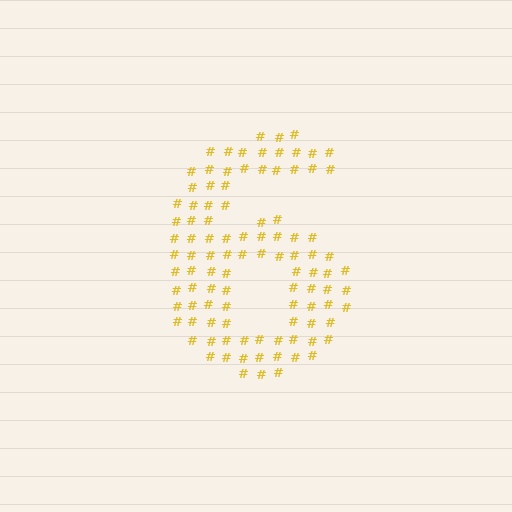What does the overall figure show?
The overall figure shows the digit 6.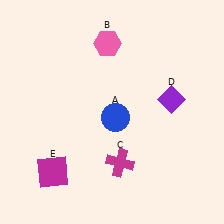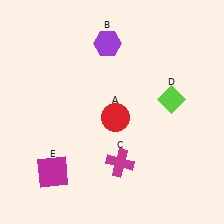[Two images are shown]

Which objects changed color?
A changed from blue to red. B changed from pink to purple. D changed from purple to lime.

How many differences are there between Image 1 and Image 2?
There are 3 differences between the two images.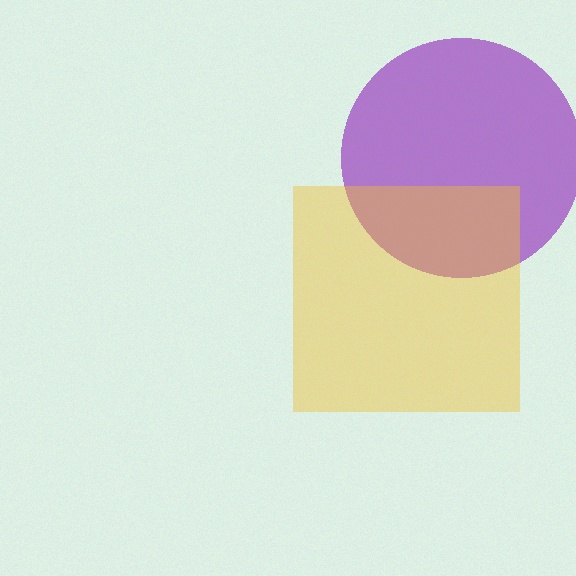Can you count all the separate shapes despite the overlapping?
Yes, there are 2 separate shapes.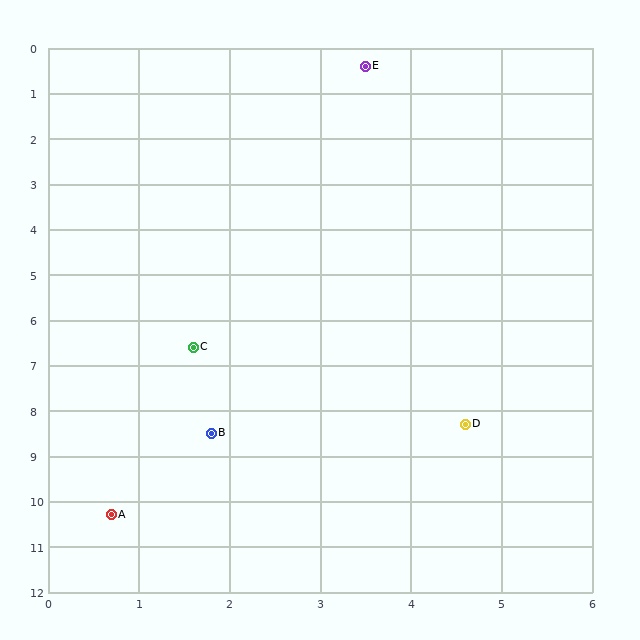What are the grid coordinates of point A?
Point A is at approximately (0.7, 10.3).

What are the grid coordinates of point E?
Point E is at approximately (3.5, 0.4).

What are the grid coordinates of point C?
Point C is at approximately (1.6, 6.6).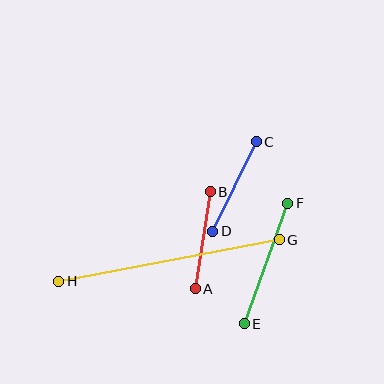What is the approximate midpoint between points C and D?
The midpoint is at approximately (235, 187) pixels.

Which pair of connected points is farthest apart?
Points G and H are farthest apart.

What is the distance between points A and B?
The distance is approximately 98 pixels.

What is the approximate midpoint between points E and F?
The midpoint is at approximately (266, 263) pixels.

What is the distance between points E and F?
The distance is approximately 128 pixels.